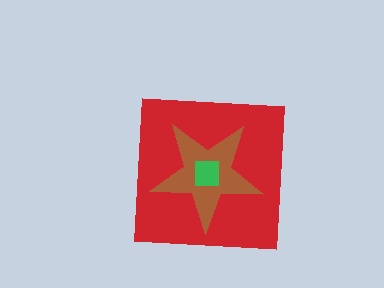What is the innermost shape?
The green square.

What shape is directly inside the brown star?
The green square.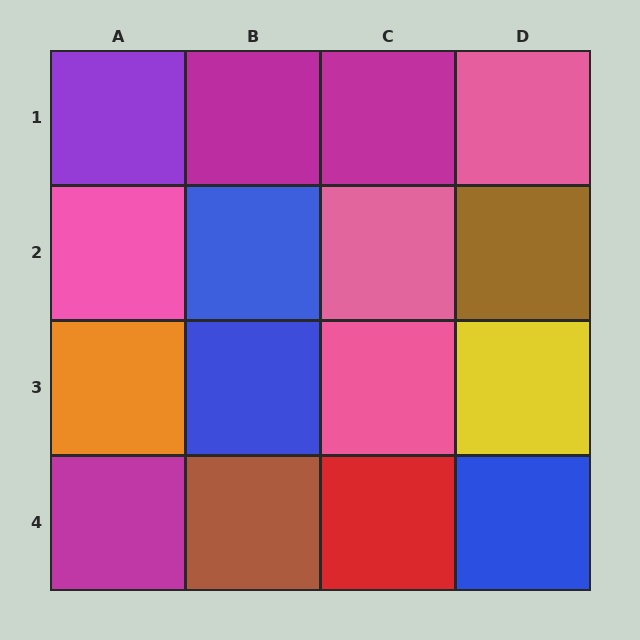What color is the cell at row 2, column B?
Blue.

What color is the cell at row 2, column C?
Pink.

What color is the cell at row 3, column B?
Blue.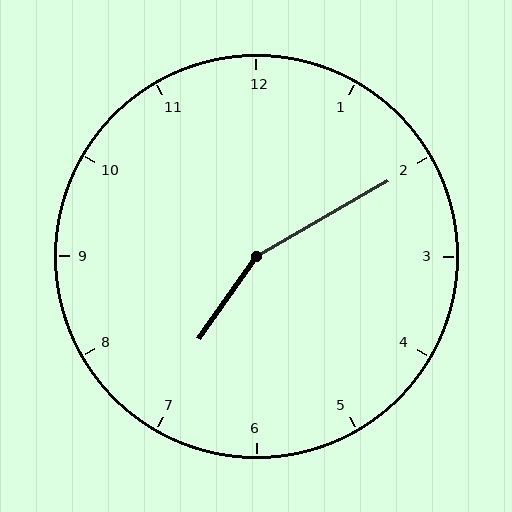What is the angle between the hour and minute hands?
Approximately 155 degrees.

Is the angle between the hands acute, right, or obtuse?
It is obtuse.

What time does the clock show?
7:10.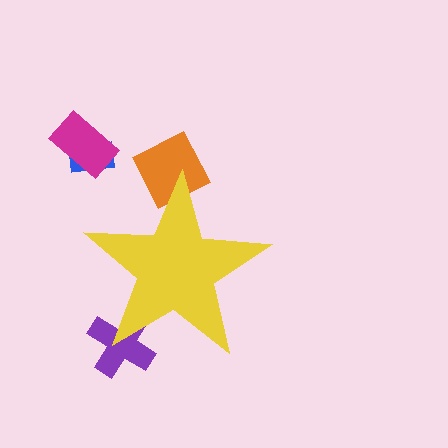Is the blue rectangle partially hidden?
No, the blue rectangle is fully visible.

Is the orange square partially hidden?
Yes, the orange square is partially hidden behind the yellow star.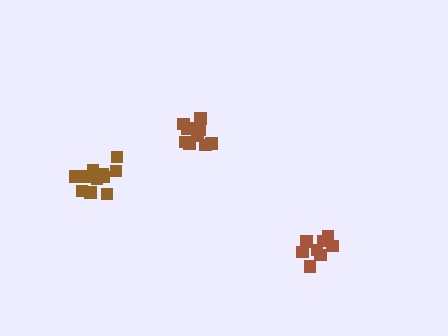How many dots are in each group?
Group 1: 10 dots, Group 2: 8 dots, Group 3: 12 dots (30 total).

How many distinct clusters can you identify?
There are 3 distinct clusters.